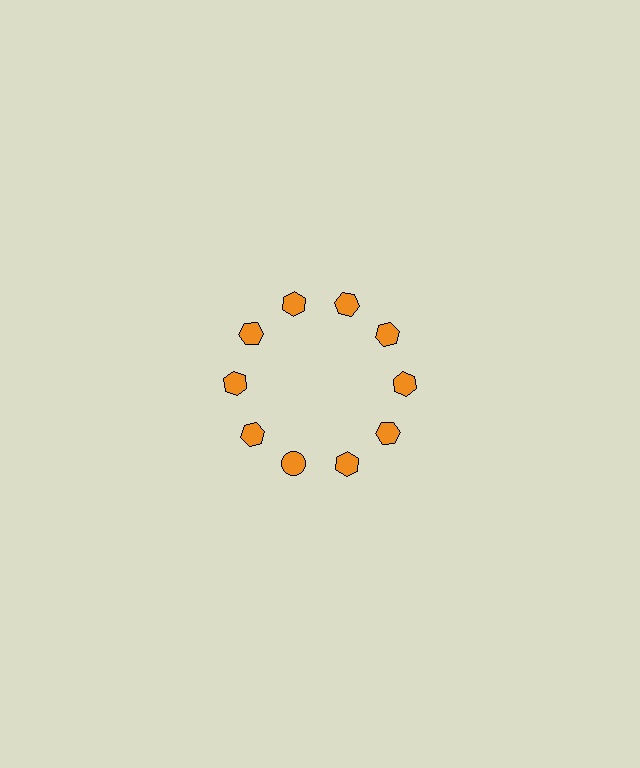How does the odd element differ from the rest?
It has a different shape: circle instead of hexagon.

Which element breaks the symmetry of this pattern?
The orange circle at roughly the 7 o'clock position breaks the symmetry. All other shapes are orange hexagons.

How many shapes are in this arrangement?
There are 10 shapes arranged in a ring pattern.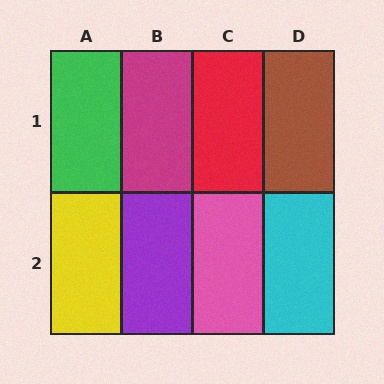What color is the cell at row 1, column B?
Magenta.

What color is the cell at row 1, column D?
Brown.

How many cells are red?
1 cell is red.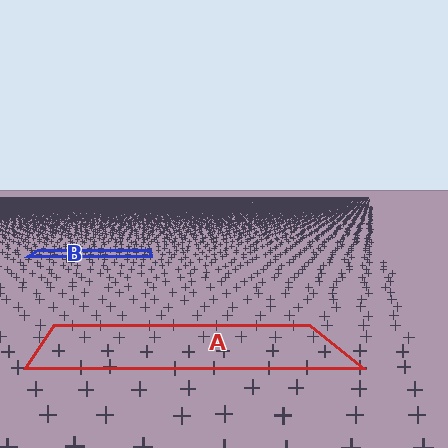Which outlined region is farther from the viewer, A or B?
Region B is farther from the viewer — the texture elements inside it appear smaller and more densely packed.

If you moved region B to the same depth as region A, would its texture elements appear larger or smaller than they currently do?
They would appear larger. At a closer depth, the same texture elements are projected at a bigger on-screen size.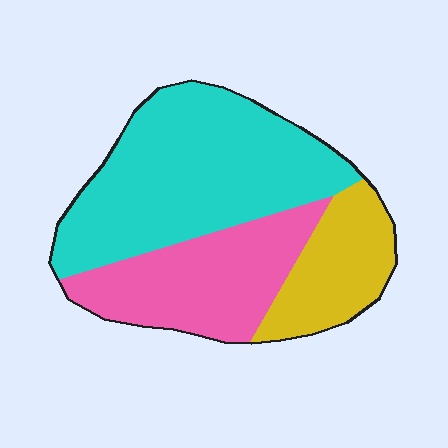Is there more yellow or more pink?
Pink.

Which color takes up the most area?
Cyan, at roughly 50%.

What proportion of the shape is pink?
Pink covers about 30% of the shape.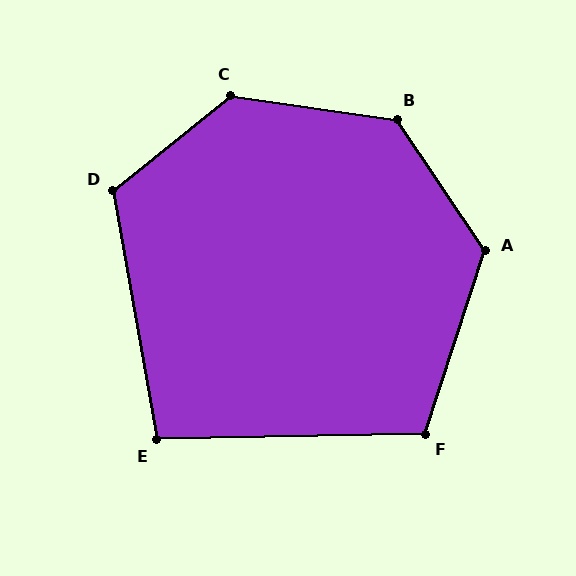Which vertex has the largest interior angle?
C, at approximately 133 degrees.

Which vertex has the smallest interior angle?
E, at approximately 99 degrees.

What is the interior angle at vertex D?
Approximately 119 degrees (obtuse).